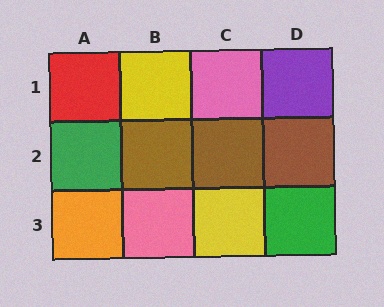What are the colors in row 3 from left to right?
Orange, pink, yellow, green.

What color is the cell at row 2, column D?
Brown.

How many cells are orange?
1 cell is orange.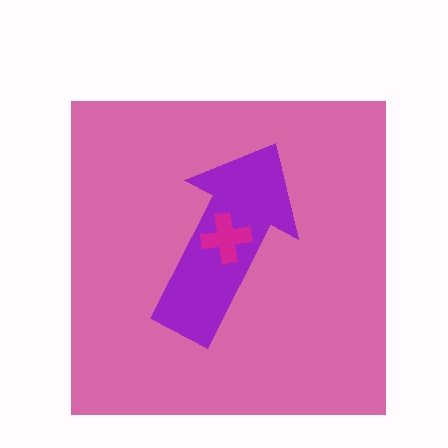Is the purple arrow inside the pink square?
Yes.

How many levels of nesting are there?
3.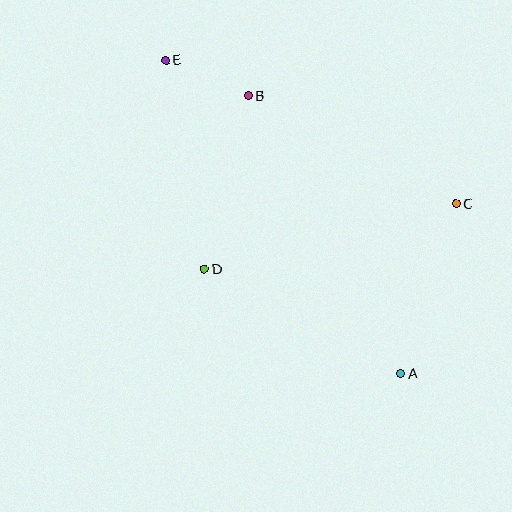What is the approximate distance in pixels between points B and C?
The distance between B and C is approximately 234 pixels.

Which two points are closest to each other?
Points B and E are closest to each other.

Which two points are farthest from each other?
Points A and E are farthest from each other.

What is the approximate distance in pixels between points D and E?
The distance between D and E is approximately 212 pixels.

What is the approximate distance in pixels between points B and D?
The distance between B and D is approximately 179 pixels.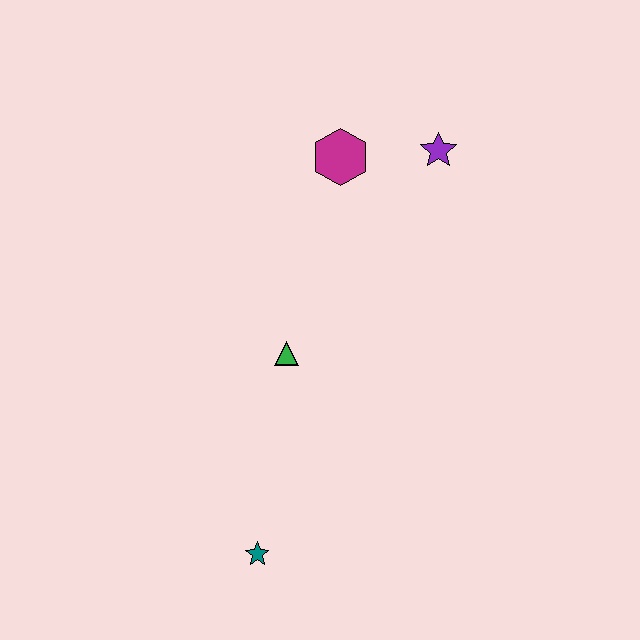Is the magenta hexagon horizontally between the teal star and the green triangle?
No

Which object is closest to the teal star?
The green triangle is closest to the teal star.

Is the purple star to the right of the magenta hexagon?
Yes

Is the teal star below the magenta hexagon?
Yes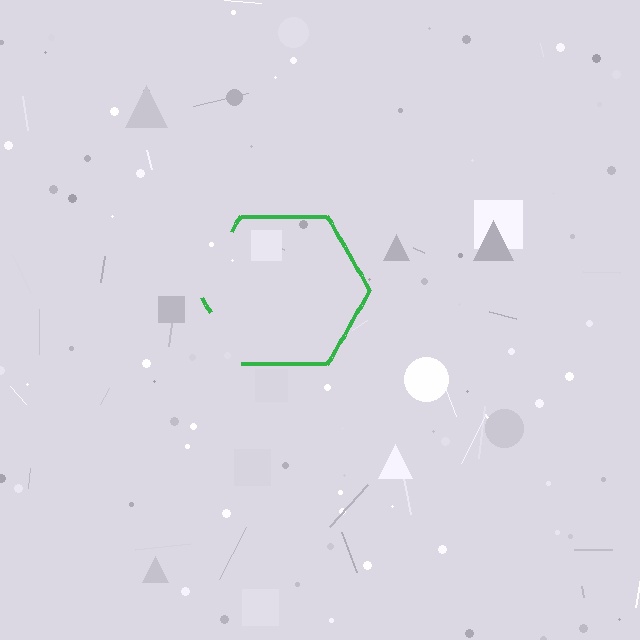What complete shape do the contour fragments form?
The contour fragments form a hexagon.